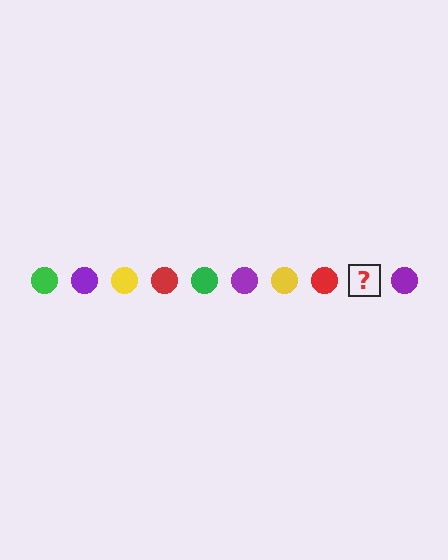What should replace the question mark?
The question mark should be replaced with a green circle.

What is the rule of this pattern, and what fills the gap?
The rule is that the pattern cycles through green, purple, yellow, red circles. The gap should be filled with a green circle.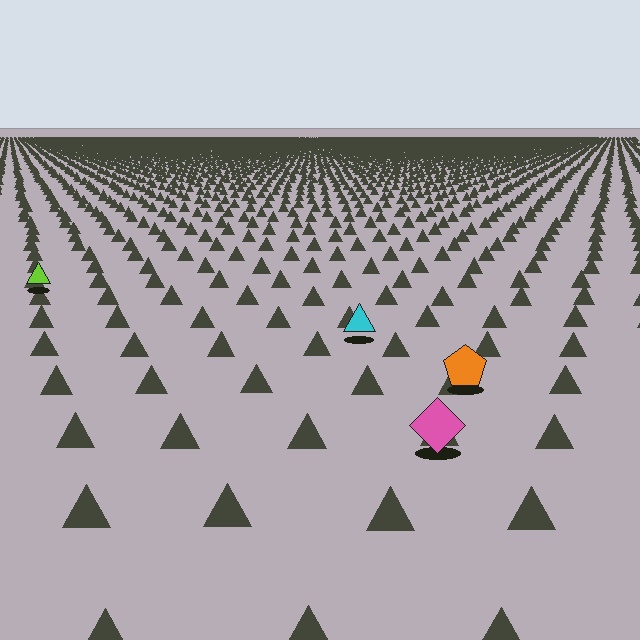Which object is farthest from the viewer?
The lime triangle is farthest from the viewer. It appears smaller and the ground texture around it is denser.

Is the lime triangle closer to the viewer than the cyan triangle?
No. The cyan triangle is closer — you can tell from the texture gradient: the ground texture is coarser near it.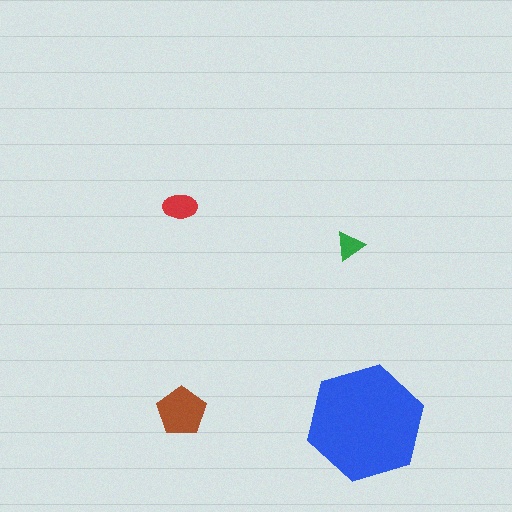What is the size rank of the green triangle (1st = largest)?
4th.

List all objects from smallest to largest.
The green triangle, the red ellipse, the brown pentagon, the blue hexagon.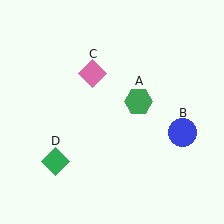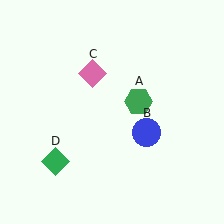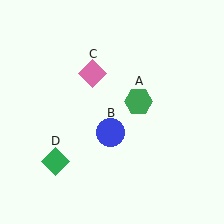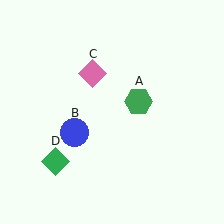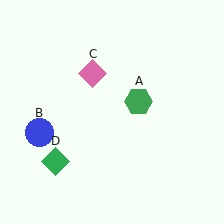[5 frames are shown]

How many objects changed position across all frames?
1 object changed position: blue circle (object B).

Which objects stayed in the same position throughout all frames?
Green hexagon (object A) and pink diamond (object C) and green diamond (object D) remained stationary.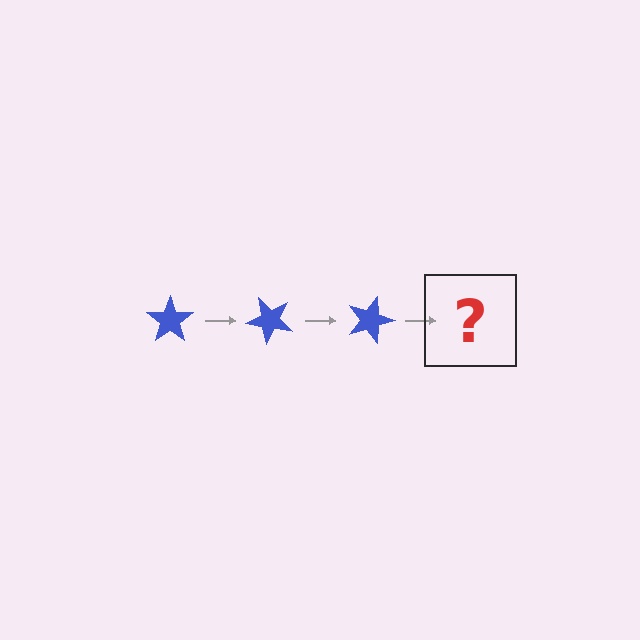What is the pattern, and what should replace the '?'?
The pattern is that the star rotates 45 degrees each step. The '?' should be a blue star rotated 135 degrees.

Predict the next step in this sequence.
The next step is a blue star rotated 135 degrees.